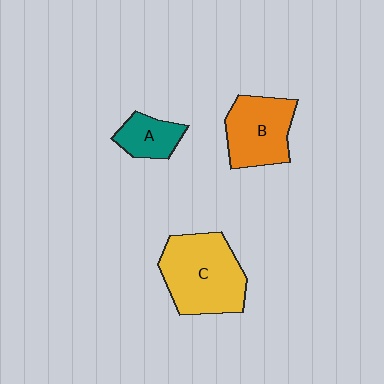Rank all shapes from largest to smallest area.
From largest to smallest: C (yellow), B (orange), A (teal).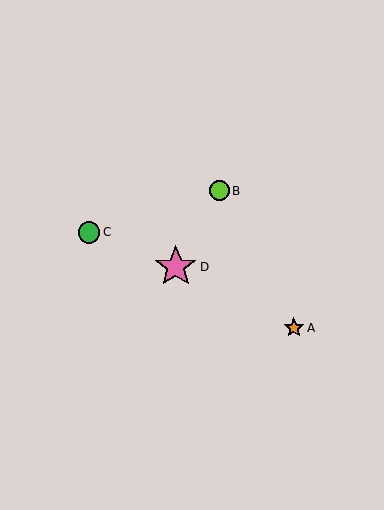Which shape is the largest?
The pink star (labeled D) is the largest.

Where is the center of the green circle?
The center of the green circle is at (89, 232).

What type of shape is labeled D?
Shape D is a pink star.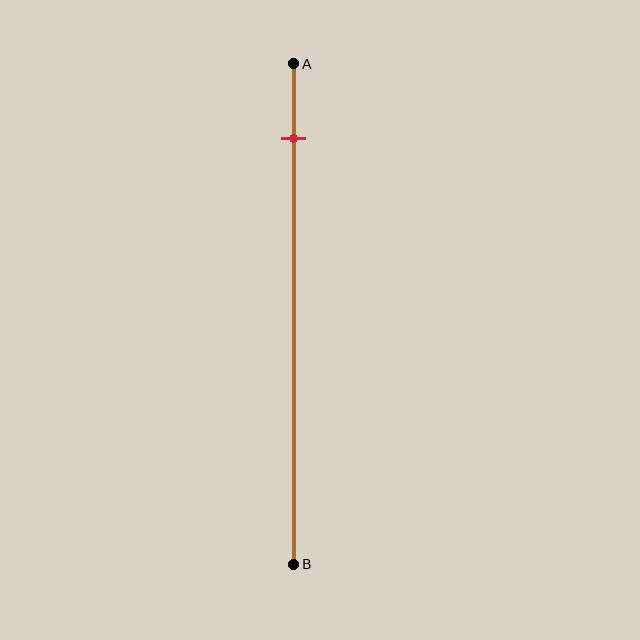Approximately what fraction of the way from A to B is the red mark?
The red mark is approximately 15% of the way from A to B.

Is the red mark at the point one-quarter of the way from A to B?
No, the mark is at about 15% from A, not at the 25% one-quarter point.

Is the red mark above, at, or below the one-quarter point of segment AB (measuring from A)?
The red mark is above the one-quarter point of segment AB.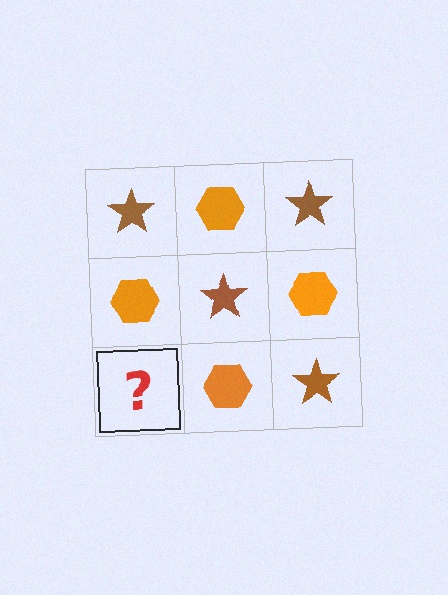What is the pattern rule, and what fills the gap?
The rule is that it alternates brown star and orange hexagon in a checkerboard pattern. The gap should be filled with a brown star.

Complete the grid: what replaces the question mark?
The question mark should be replaced with a brown star.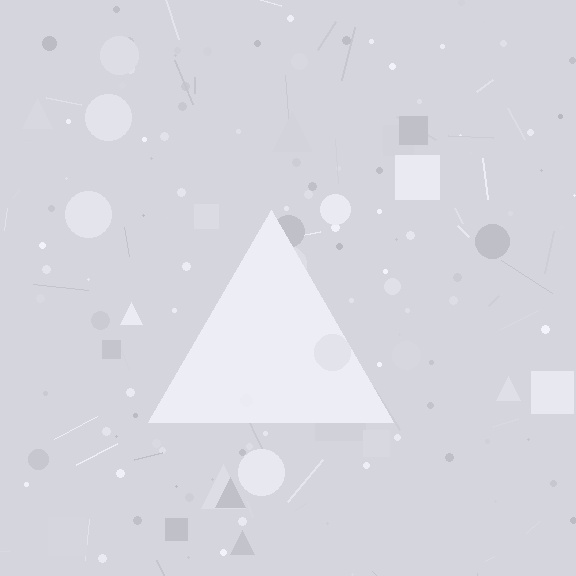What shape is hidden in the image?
A triangle is hidden in the image.